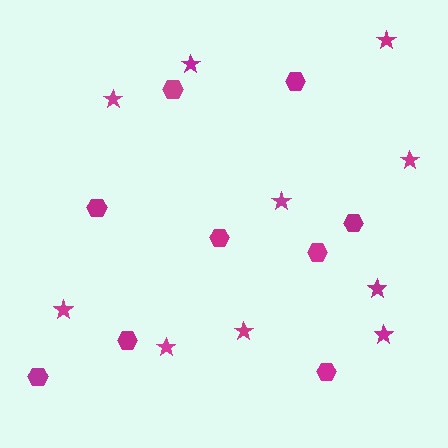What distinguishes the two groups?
There are 2 groups: one group of hexagons (9) and one group of stars (10).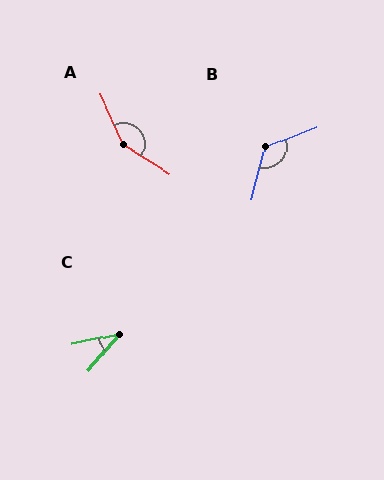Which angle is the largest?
A, at approximately 147 degrees.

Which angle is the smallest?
C, at approximately 37 degrees.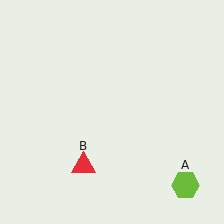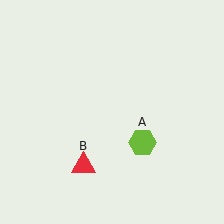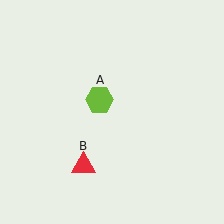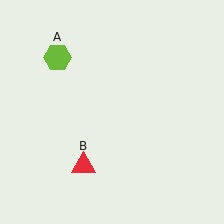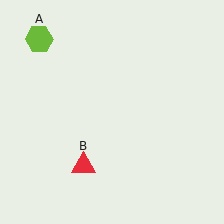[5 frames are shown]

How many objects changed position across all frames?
1 object changed position: lime hexagon (object A).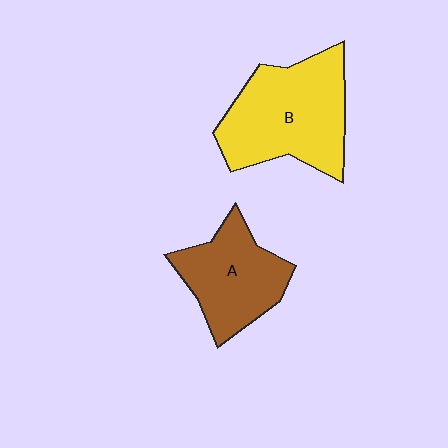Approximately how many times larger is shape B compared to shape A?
Approximately 1.4 times.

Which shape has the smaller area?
Shape A (brown).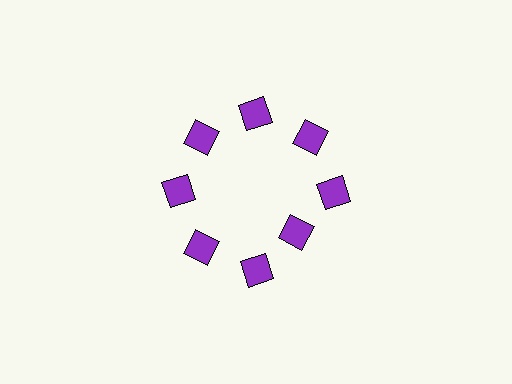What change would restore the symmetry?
The symmetry would be restored by moving it outward, back onto the ring so that all 8 diamonds sit at equal angles and equal distance from the center.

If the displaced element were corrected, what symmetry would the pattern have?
It would have 8-fold rotational symmetry — the pattern would map onto itself every 45 degrees.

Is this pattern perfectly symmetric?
No. The 8 purple diamonds are arranged in a ring, but one element near the 4 o'clock position is pulled inward toward the center, breaking the 8-fold rotational symmetry.